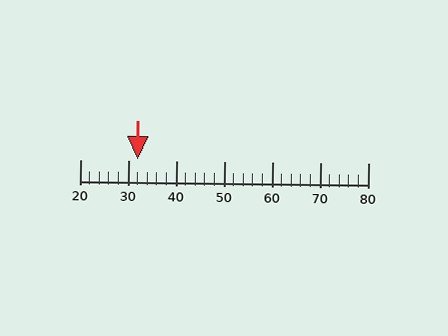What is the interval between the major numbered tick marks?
The major tick marks are spaced 10 units apart.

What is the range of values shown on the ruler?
The ruler shows values from 20 to 80.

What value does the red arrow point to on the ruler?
The red arrow points to approximately 32.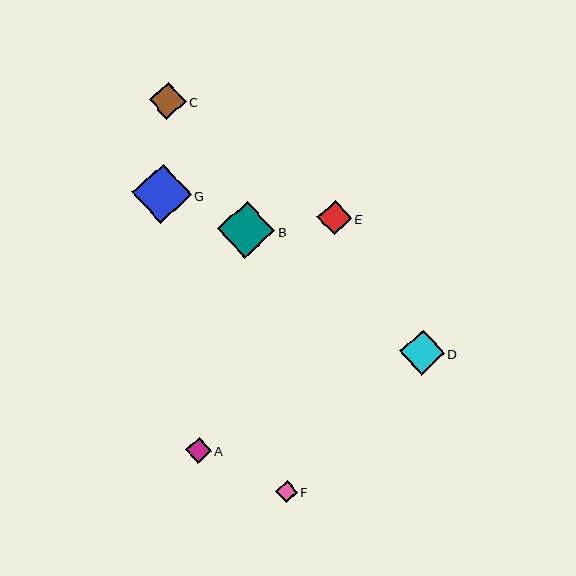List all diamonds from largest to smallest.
From largest to smallest: G, B, D, C, E, A, F.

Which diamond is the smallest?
Diamond F is the smallest with a size of approximately 22 pixels.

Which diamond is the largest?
Diamond G is the largest with a size of approximately 60 pixels.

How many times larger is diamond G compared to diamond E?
Diamond G is approximately 1.7 times the size of diamond E.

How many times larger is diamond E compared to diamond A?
Diamond E is approximately 1.3 times the size of diamond A.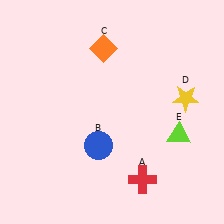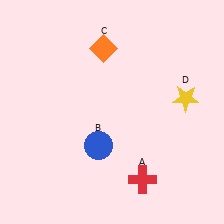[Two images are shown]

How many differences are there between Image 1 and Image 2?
There is 1 difference between the two images.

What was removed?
The lime triangle (E) was removed in Image 2.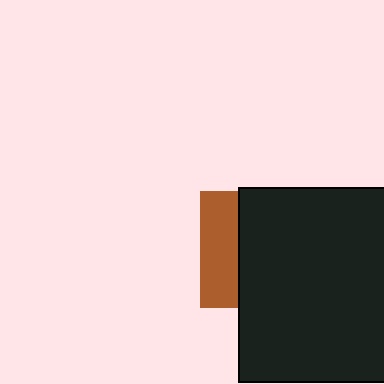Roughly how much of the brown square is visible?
A small part of it is visible (roughly 32%).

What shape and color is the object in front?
The object in front is a black rectangle.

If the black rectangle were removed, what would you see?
You would see the complete brown square.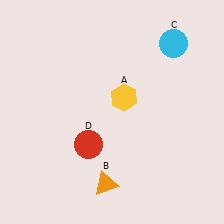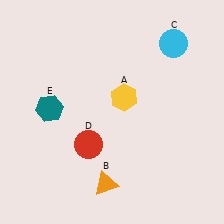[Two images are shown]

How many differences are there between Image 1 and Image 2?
There is 1 difference between the two images.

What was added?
A teal hexagon (E) was added in Image 2.